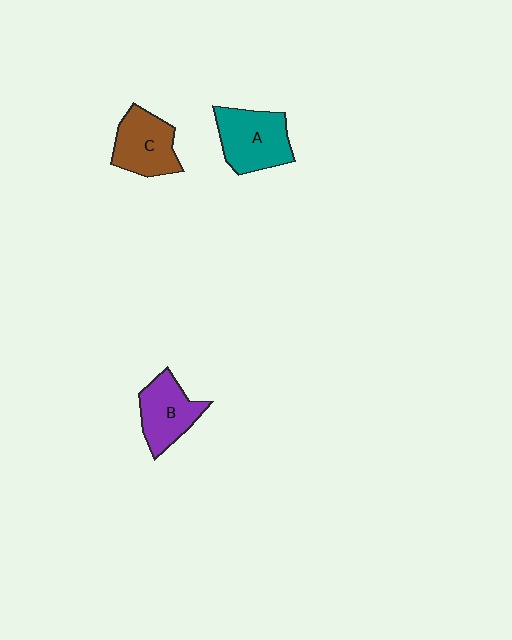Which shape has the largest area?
Shape A (teal).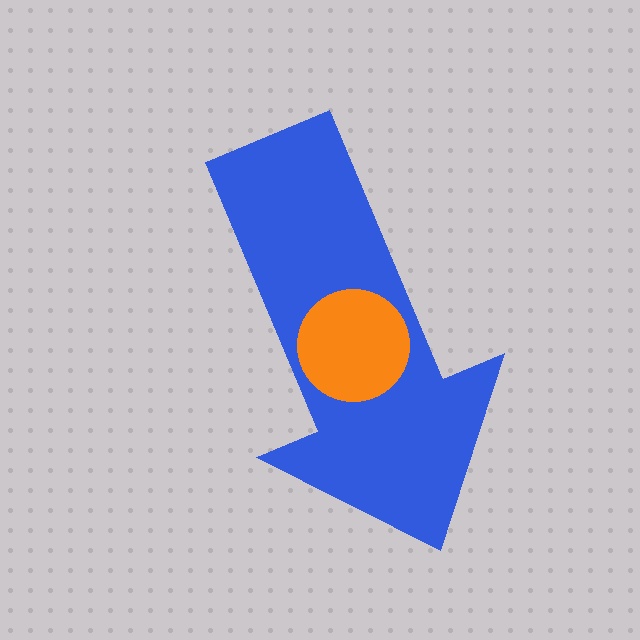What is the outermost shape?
The blue arrow.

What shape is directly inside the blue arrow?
The orange circle.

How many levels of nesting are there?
2.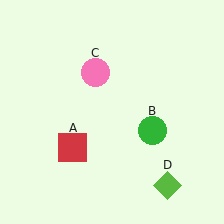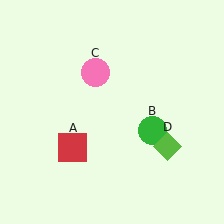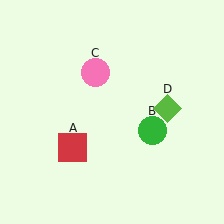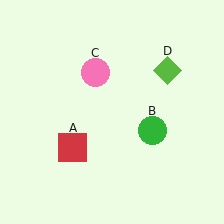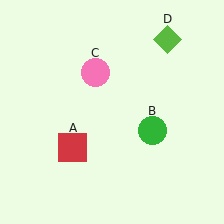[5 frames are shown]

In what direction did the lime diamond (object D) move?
The lime diamond (object D) moved up.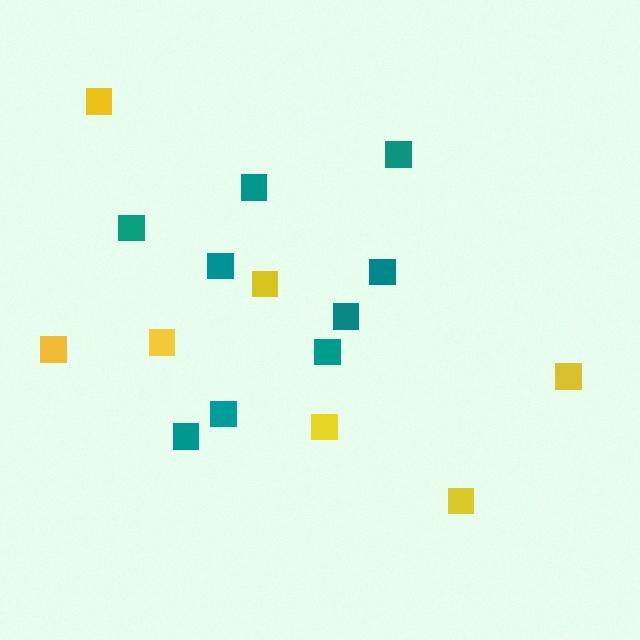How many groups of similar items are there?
There are 2 groups: one group of yellow squares (7) and one group of teal squares (9).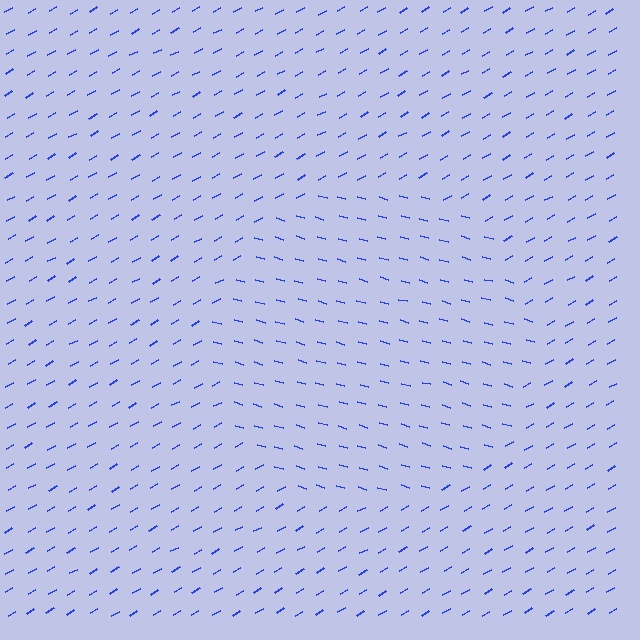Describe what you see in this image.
The image is filled with small blue line segments. A circle region in the image has lines oriented differently from the surrounding lines, creating a visible texture boundary.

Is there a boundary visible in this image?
Yes, there is a texture boundary formed by a change in line orientation.